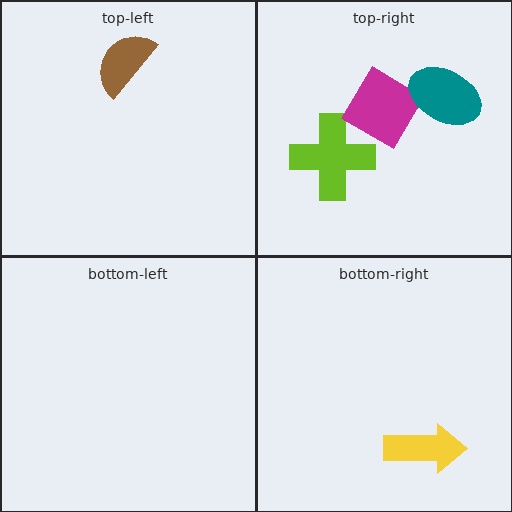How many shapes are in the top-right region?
3.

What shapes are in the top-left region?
The brown semicircle.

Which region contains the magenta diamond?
The top-right region.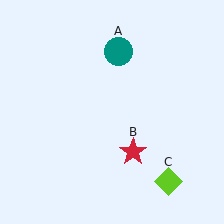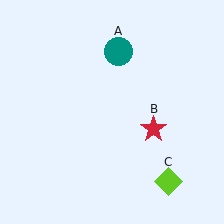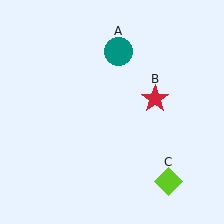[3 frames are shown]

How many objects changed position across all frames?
1 object changed position: red star (object B).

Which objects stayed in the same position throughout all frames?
Teal circle (object A) and lime diamond (object C) remained stationary.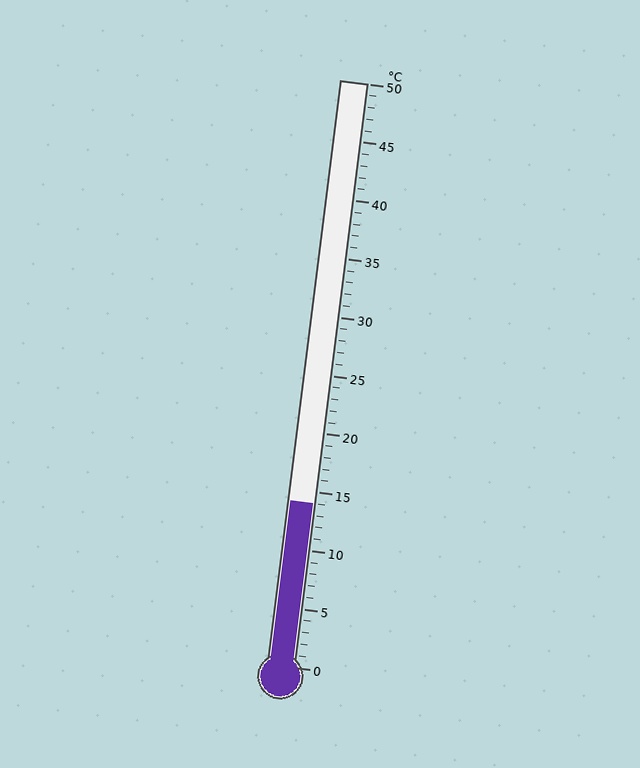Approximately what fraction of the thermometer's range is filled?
The thermometer is filled to approximately 30% of its range.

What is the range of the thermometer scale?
The thermometer scale ranges from 0°C to 50°C.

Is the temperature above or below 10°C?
The temperature is above 10°C.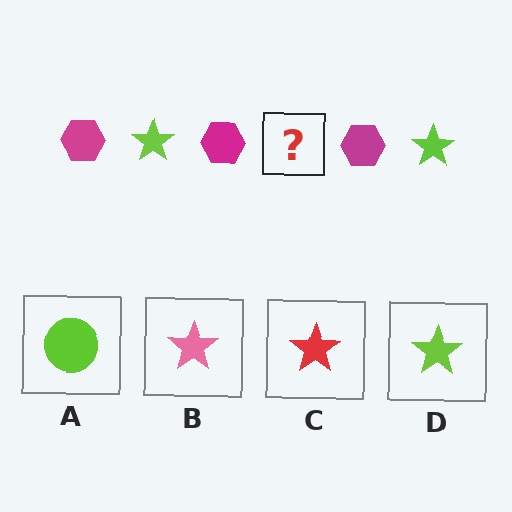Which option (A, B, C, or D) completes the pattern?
D.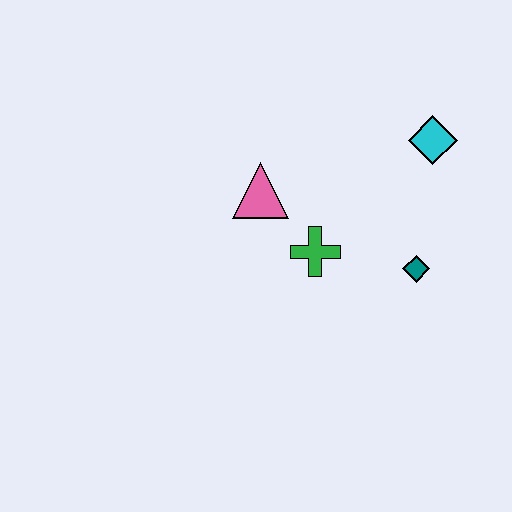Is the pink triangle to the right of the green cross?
No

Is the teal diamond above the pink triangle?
No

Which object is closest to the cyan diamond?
The teal diamond is closest to the cyan diamond.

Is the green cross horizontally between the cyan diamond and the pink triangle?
Yes